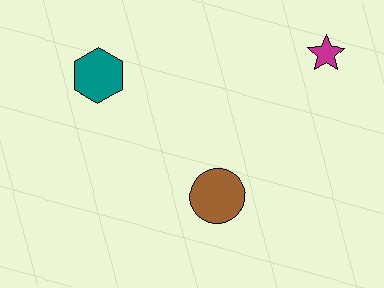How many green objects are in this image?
There are no green objects.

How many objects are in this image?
There are 3 objects.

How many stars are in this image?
There is 1 star.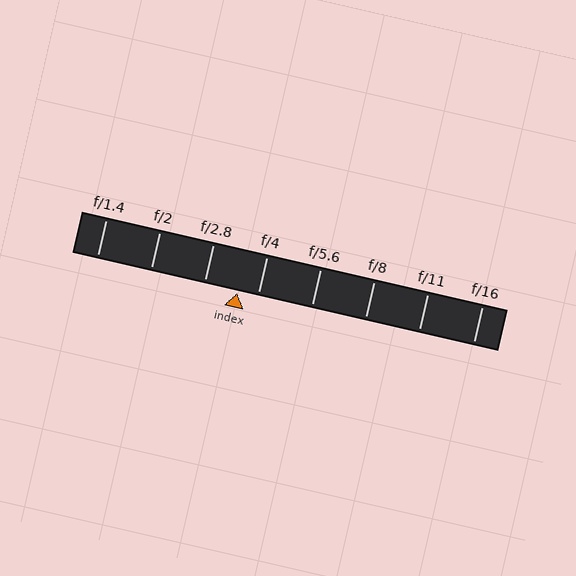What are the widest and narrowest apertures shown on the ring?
The widest aperture shown is f/1.4 and the narrowest is f/16.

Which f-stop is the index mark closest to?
The index mark is closest to f/4.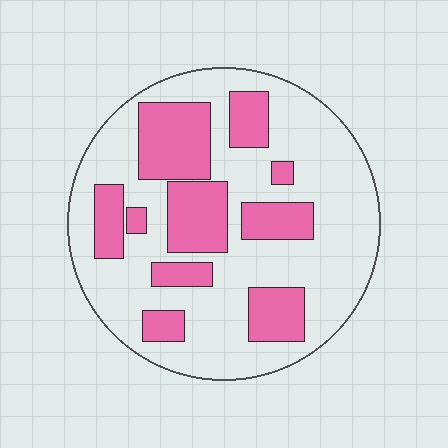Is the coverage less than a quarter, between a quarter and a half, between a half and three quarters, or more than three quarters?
Between a quarter and a half.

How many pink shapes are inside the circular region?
10.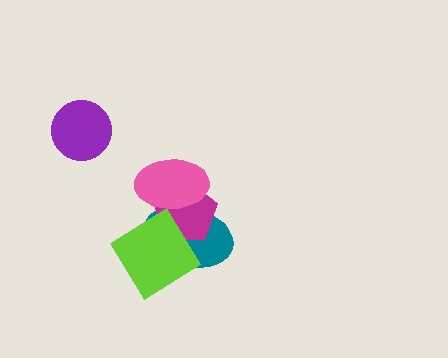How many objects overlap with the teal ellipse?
3 objects overlap with the teal ellipse.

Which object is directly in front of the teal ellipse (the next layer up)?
The magenta pentagon is directly in front of the teal ellipse.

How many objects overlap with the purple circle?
0 objects overlap with the purple circle.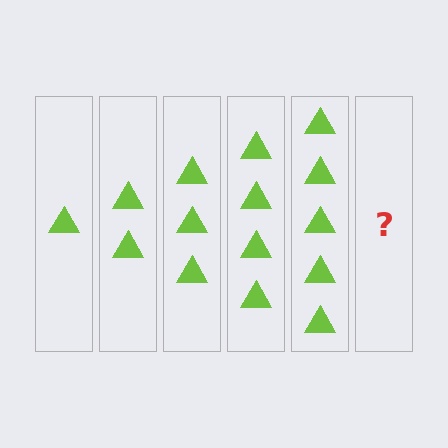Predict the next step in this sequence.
The next step is 6 triangles.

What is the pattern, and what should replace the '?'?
The pattern is that each step adds one more triangle. The '?' should be 6 triangles.